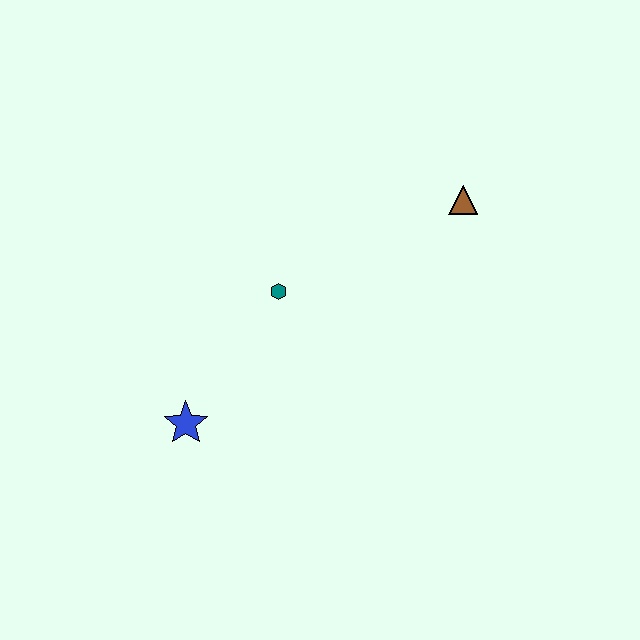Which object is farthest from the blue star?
The brown triangle is farthest from the blue star.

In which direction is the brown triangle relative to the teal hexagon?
The brown triangle is to the right of the teal hexagon.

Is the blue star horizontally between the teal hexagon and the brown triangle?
No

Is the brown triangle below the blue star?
No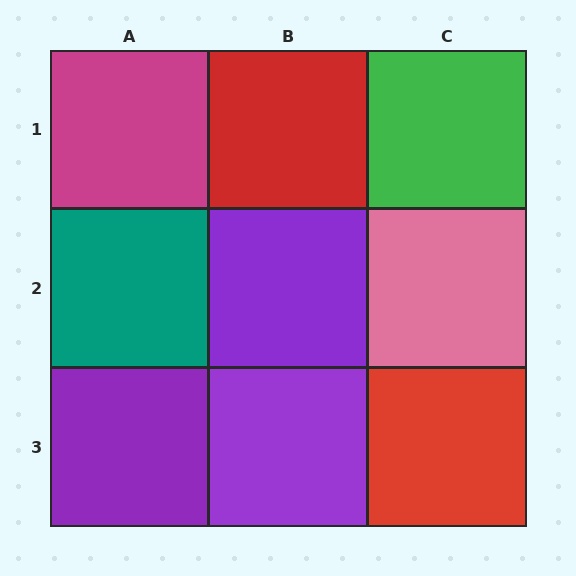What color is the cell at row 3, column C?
Red.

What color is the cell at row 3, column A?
Purple.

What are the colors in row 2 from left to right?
Teal, purple, pink.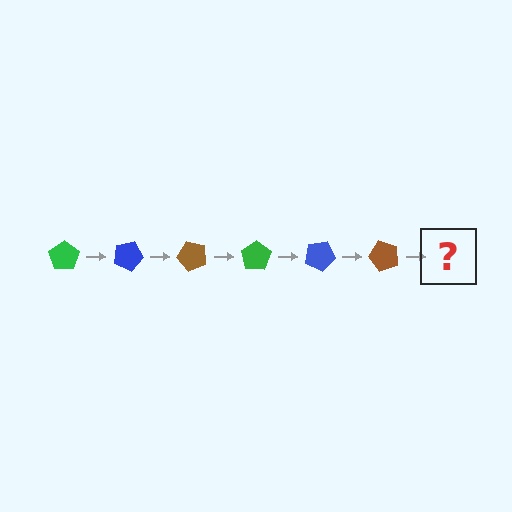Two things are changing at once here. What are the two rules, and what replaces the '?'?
The two rules are that it rotates 25 degrees each step and the color cycles through green, blue, and brown. The '?' should be a green pentagon, rotated 150 degrees from the start.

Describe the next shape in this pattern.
It should be a green pentagon, rotated 150 degrees from the start.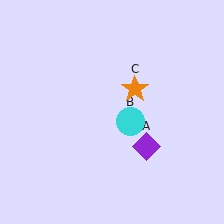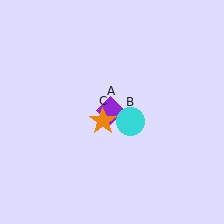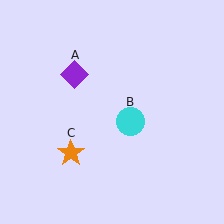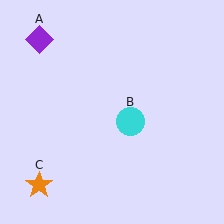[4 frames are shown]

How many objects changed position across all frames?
2 objects changed position: purple diamond (object A), orange star (object C).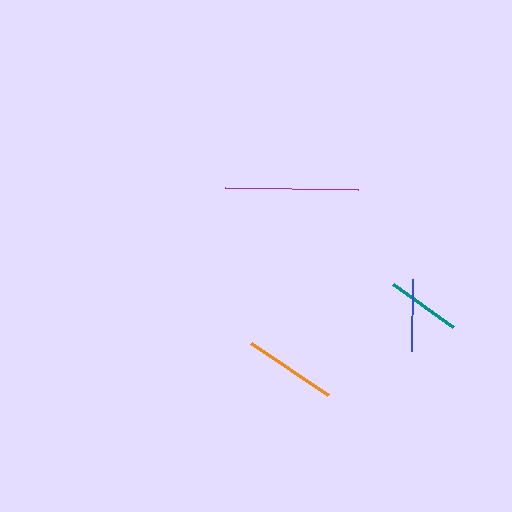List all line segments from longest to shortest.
From longest to shortest: purple, orange, teal, blue.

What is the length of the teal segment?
The teal segment is approximately 74 pixels long.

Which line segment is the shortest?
The blue line is the shortest at approximately 72 pixels.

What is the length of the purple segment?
The purple segment is approximately 133 pixels long.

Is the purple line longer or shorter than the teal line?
The purple line is longer than the teal line.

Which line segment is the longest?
The purple line is the longest at approximately 133 pixels.